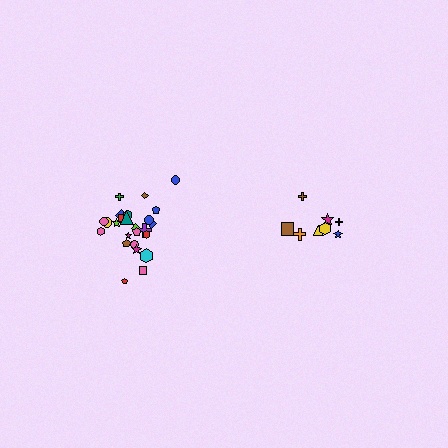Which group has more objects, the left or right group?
The left group.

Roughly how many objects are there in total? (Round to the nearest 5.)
Roughly 35 objects in total.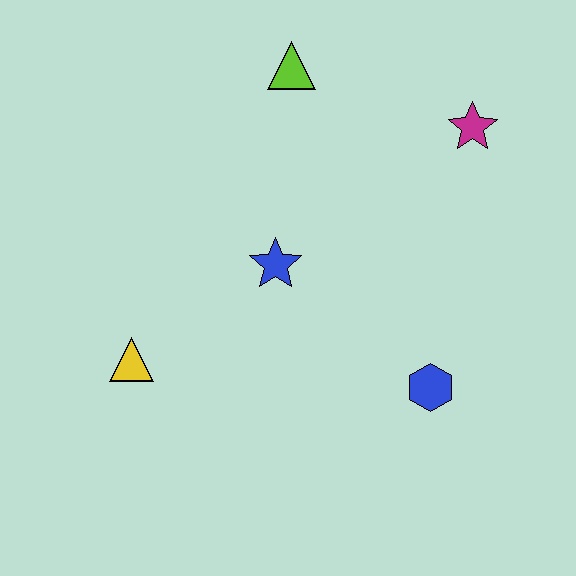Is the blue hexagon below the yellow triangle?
Yes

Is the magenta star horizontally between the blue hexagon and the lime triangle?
No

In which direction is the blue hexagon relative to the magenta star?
The blue hexagon is below the magenta star.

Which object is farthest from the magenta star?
The yellow triangle is farthest from the magenta star.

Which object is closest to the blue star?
The yellow triangle is closest to the blue star.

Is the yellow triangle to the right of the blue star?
No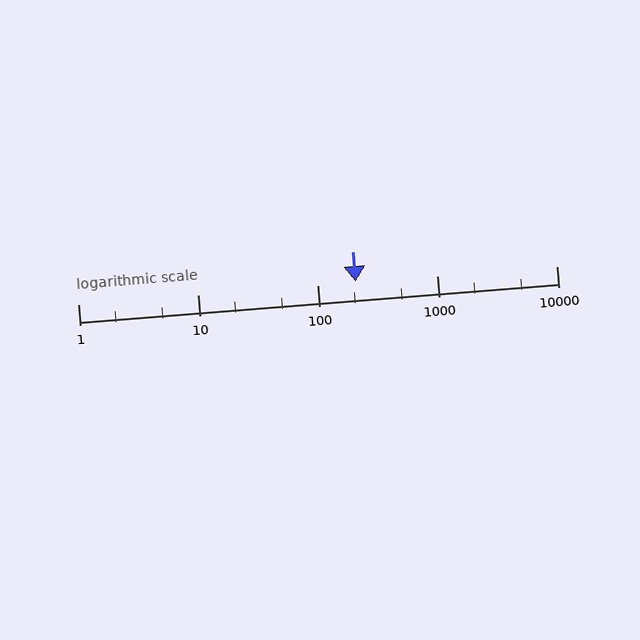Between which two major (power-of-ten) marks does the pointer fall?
The pointer is between 100 and 1000.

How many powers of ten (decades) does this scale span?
The scale spans 4 decades, from 1 to 10000.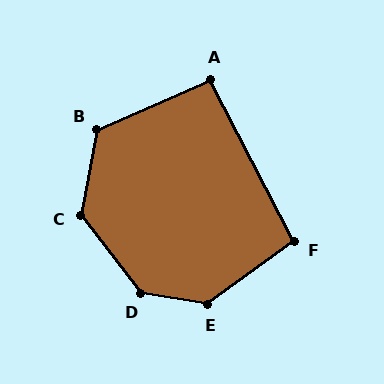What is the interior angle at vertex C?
Approximately 132 degrees (obtuse).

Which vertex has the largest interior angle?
D, at approximately 137 degrees.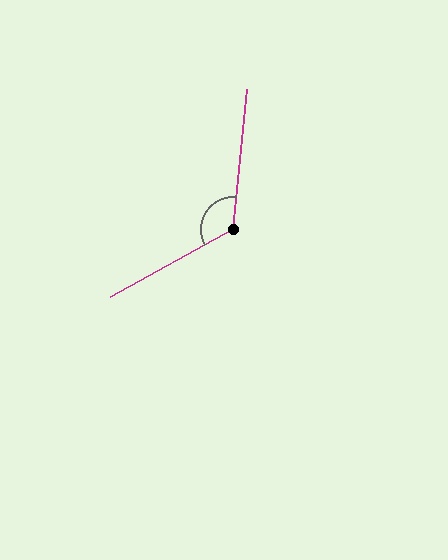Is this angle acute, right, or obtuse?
It is obtuse.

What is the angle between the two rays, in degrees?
Approximately 124 degrees.